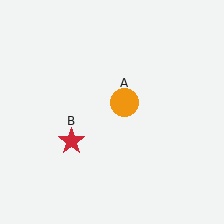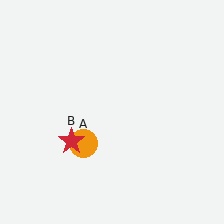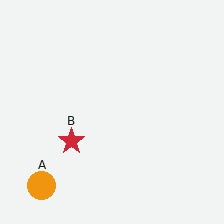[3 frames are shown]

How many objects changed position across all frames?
1 object changed position: orange circle (object A).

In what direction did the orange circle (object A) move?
The orange circle (object A) moved down and to the left.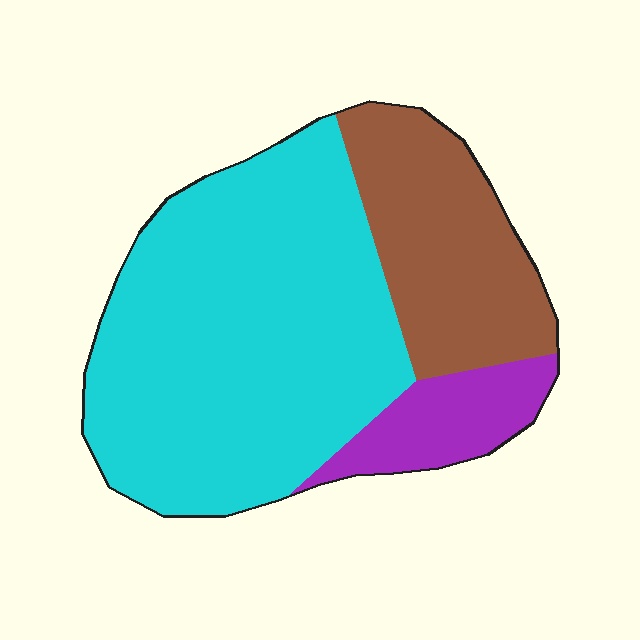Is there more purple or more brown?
Brown.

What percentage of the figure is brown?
Brown covers around 25% of the figure.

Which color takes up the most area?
Cyan, at roughly 65%.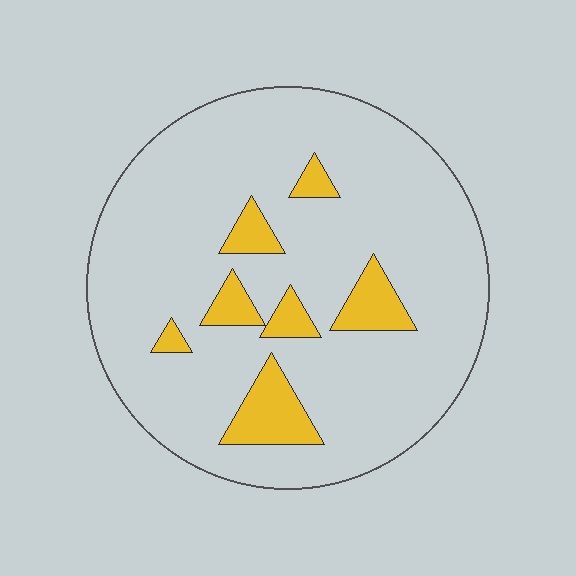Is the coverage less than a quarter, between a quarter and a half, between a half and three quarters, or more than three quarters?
Less than a quarter.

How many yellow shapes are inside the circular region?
7.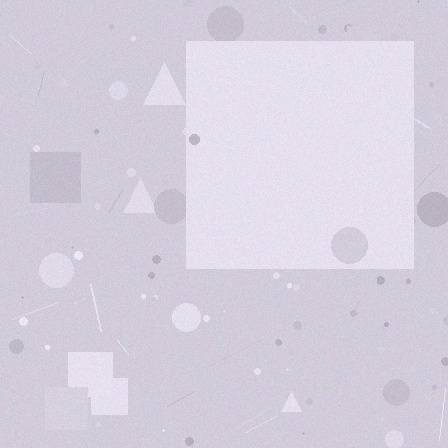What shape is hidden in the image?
A square is hidden in the image.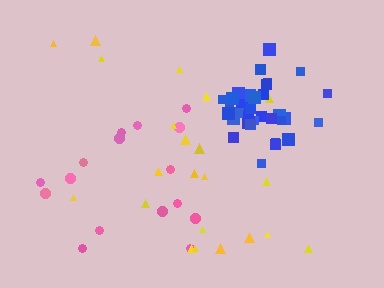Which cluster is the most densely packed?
Blue.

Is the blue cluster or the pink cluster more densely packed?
Blue.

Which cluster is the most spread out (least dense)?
Pink.